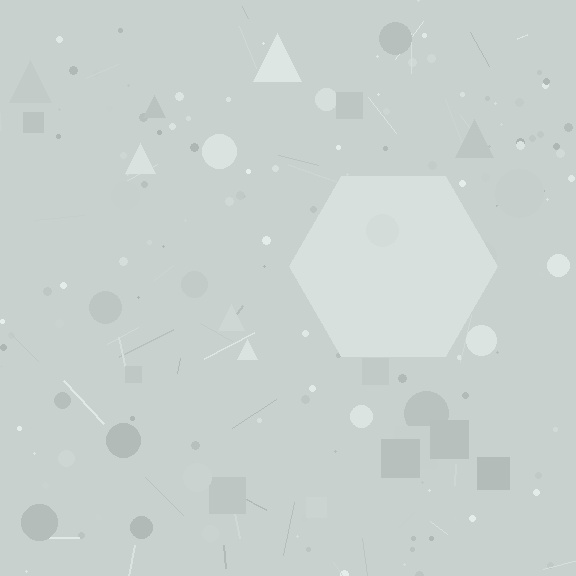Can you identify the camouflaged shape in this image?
The camouflaged shape is a hexagon.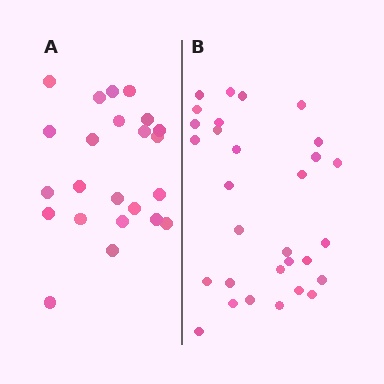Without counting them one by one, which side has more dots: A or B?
Region B (the right region) has more dots.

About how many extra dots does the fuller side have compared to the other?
Region B has roughly 8 or so more dots than region A.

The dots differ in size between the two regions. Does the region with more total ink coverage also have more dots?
No. Region A has more total ink coverage because its dots are larger, but region B actually contains more individual dots. Total area can be misleading — the number of items is what matters here.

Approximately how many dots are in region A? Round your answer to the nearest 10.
About 20 dots. (The exact count is 23, which rounds to 20.)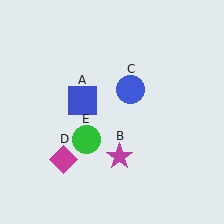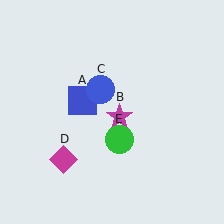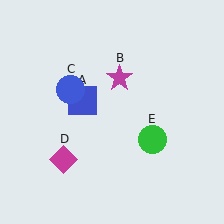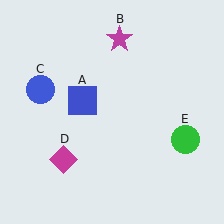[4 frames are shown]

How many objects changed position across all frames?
3 objects changed position: magenta star (object B), blue circle (object C), green circle (object E).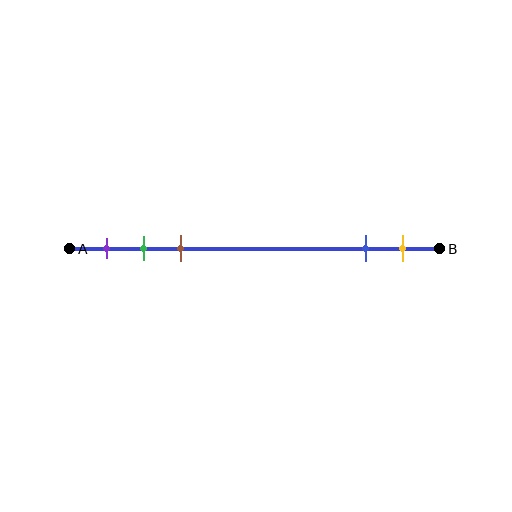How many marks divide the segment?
There are 5 marks dividing the segment.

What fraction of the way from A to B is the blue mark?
The blue mark is approximately 80% (0.8) of the way from A to B.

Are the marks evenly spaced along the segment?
No, the marks are not evenly spaced.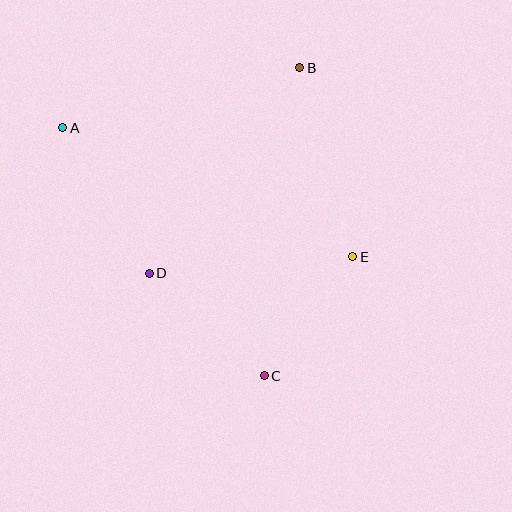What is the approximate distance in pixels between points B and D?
The distance between B and D is approximately 255 pixels.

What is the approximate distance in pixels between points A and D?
The distance between A and D is approximately 169 pixels.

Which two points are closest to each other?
Points C and E are closest to each other.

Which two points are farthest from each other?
Points A and C are farthest from each other.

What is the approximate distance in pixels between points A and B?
The distance between A and B is approximately 245 pixels.